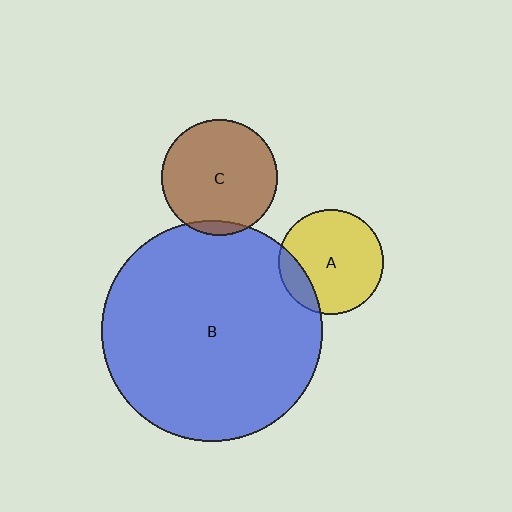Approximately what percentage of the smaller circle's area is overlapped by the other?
Approximately 15%.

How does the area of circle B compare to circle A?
Approximately 4.4 times.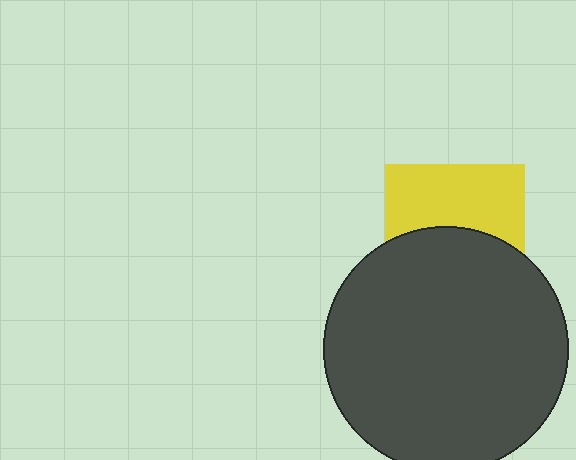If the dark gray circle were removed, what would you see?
You would see the complete yellow square.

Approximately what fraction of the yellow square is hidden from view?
Roughly 50% of the yellow square is hidden behind the dark gray circle.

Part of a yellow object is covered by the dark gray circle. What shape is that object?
It is a square.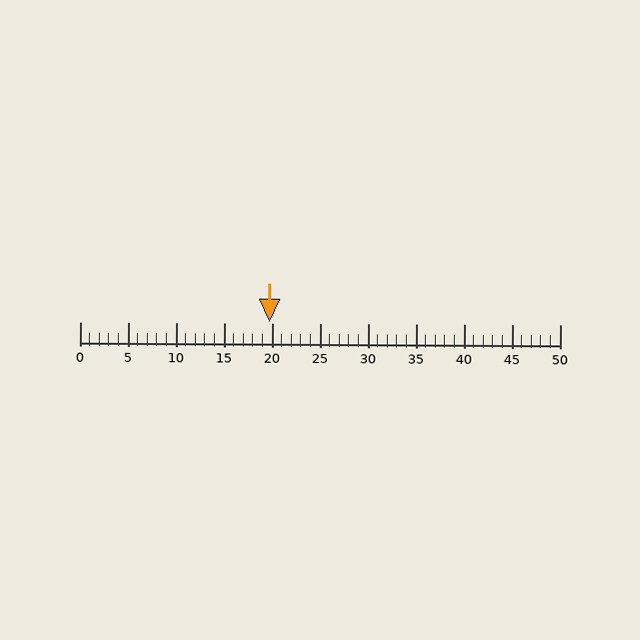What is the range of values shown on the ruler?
The ruler shows values from 0 to 50.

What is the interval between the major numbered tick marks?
The major tick marks are spaced 5 units apart.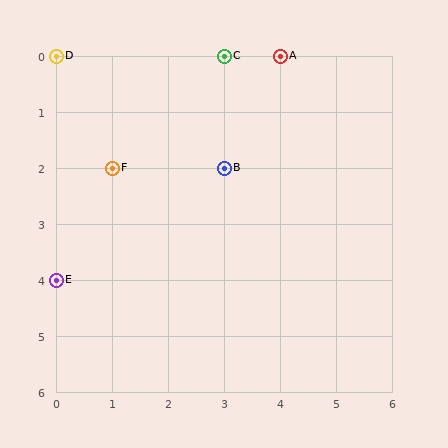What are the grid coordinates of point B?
Point B is at grid coordinates (3, 2).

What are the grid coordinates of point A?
Point A is at grid coordinates (4, 0).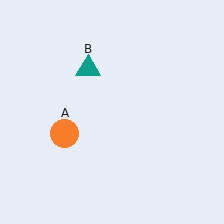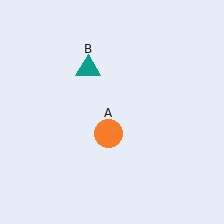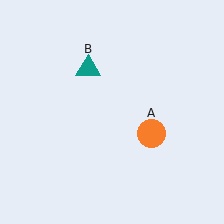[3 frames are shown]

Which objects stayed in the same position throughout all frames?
Teal triangle (object B) remained stationary.